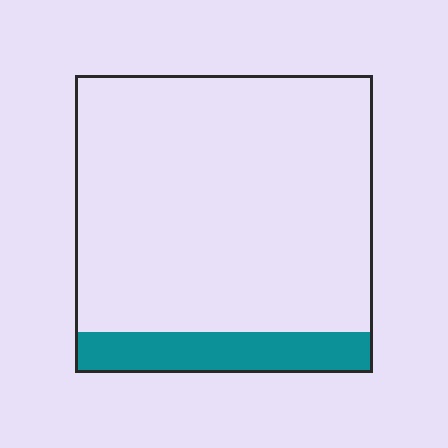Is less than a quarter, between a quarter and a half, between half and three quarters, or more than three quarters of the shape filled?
Less than a quarter.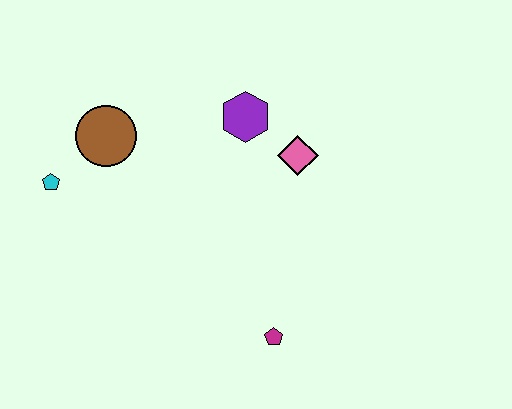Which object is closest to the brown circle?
The cyan pentagon is closest to the brown circle.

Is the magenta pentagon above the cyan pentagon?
No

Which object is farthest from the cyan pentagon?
The magenta pentagon is farthest from the cyan pentagon.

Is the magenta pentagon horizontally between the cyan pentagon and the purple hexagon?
No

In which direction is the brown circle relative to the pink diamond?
The brown circle is to the left of the pink diamond.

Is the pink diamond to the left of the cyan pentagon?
No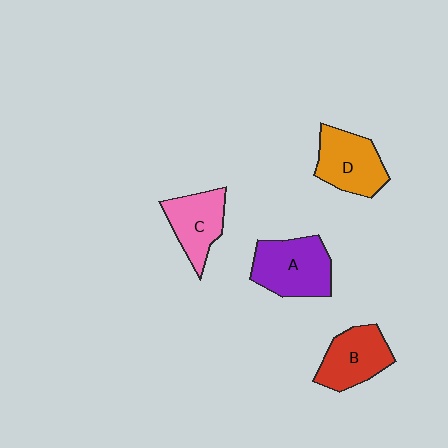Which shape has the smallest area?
Shape C (pink).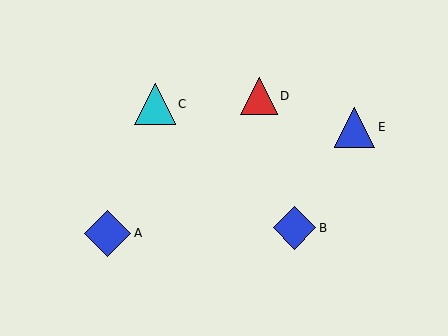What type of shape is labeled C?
Shape C is a cyan triangle.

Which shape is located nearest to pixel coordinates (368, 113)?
The blue triangle (labeled E) at (355, 127) is nearest to that location.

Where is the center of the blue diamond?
The center of the blue diamond is at (294, 228).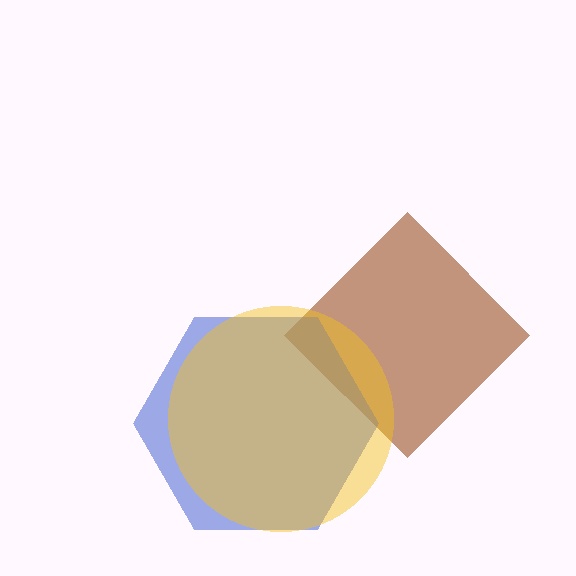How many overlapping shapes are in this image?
There are 3 overlapping shapes in the image.